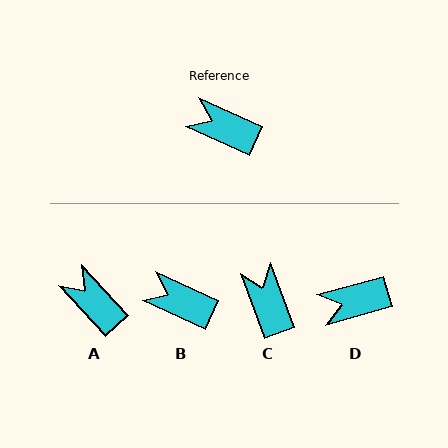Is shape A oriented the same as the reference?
No, it is off by about 23 degrees.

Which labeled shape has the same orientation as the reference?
B.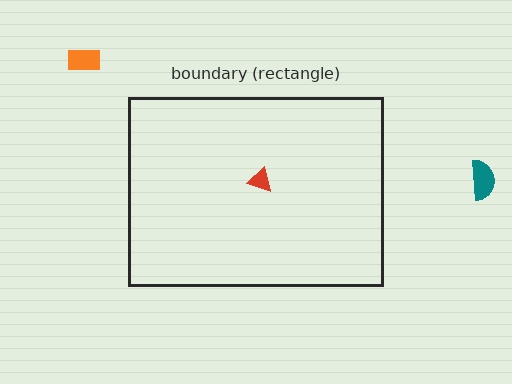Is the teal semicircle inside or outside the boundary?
Outside.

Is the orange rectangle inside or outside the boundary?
Outside.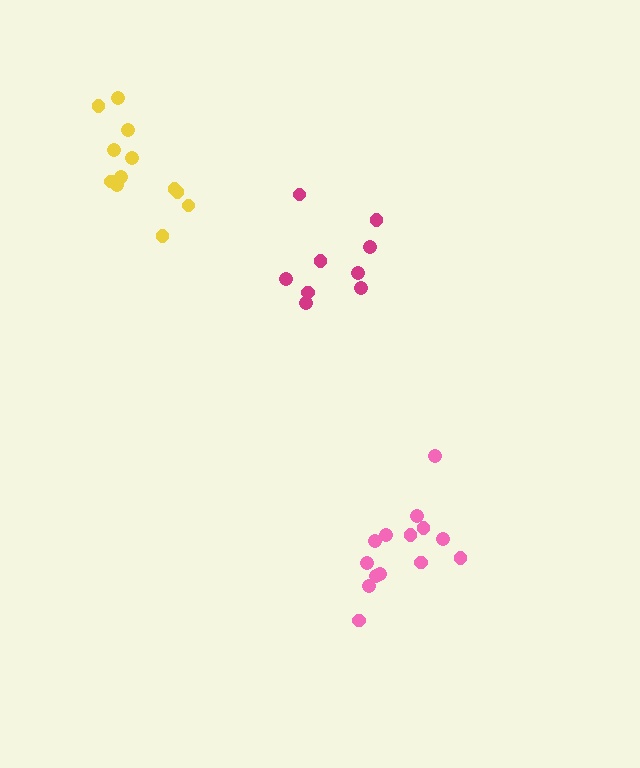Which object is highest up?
The yellow cluster is topmost.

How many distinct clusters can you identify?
There are 3 distinct clusters.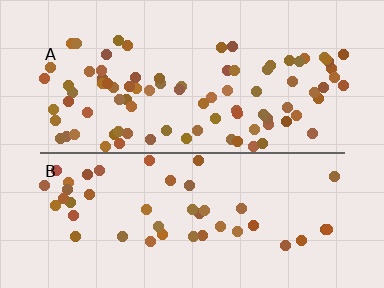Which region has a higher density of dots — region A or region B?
A (the top).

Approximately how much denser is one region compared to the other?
Approximately 2.0× — region A over region B.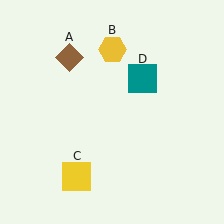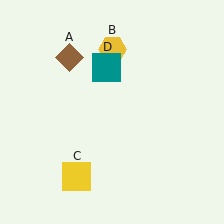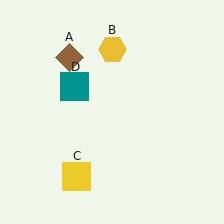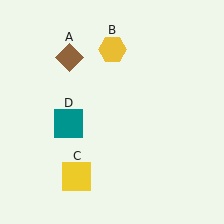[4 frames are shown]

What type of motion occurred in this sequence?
The teal square (object D) rotated counterclockwise around the center of the scene.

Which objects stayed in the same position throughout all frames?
Brown diamond (object A) and yellow hexagon (object B) and yellow square (object C) remained stationary.